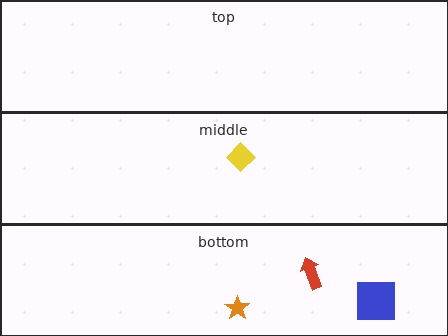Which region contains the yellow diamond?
The middle region.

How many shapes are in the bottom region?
3.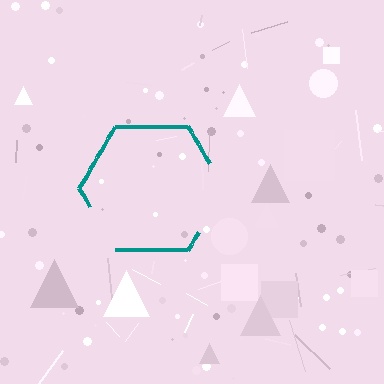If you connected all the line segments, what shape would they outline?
They would outline a hexagon.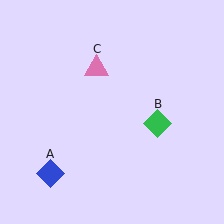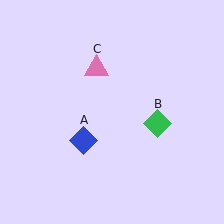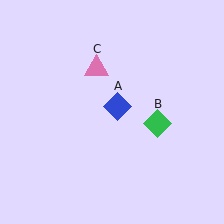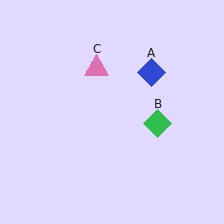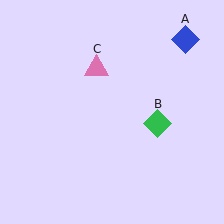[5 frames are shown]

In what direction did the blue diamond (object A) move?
The blue diamond (object A) moved up and to the right.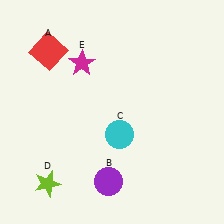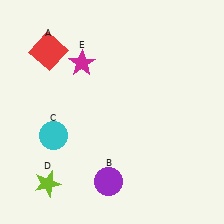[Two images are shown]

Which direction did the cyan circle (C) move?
The cyan circle (C) moved left.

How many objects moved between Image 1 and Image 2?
1 object moved between the two images.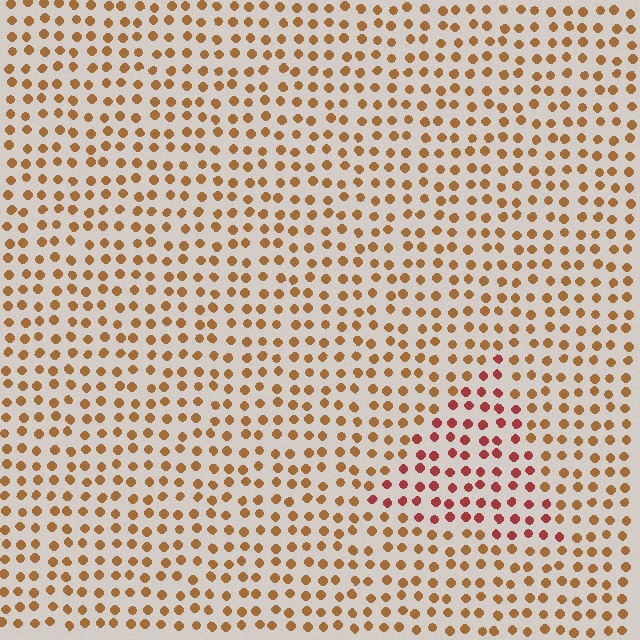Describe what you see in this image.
The image is filled with small brown elements in a uniform arrangement. A triangle-shaped region is visible where the elements are tinted to a slightly different hue, forming a subtle color boundary.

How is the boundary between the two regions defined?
The boundary is defined purely by a slight shift in hue (about 32 degrees). Spacing, size, and orientation are identical on both sides.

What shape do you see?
I see a triangle.